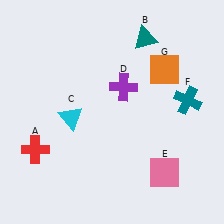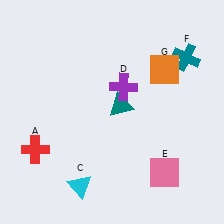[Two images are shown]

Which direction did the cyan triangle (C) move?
The cyan triangle (C) moved down.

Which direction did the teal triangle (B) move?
The teal triangle (B) moved down.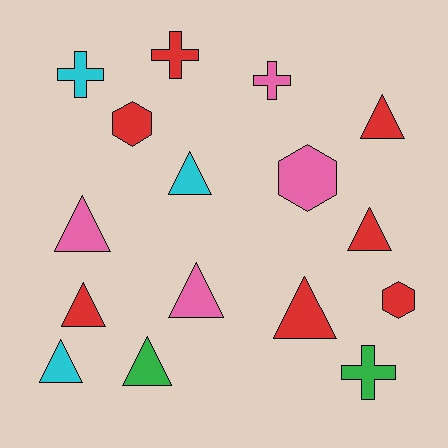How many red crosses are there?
There is 1 red cross.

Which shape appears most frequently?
Triangle, with 9 objects.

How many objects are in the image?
There are 16 objects.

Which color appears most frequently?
Red, with 7 objects.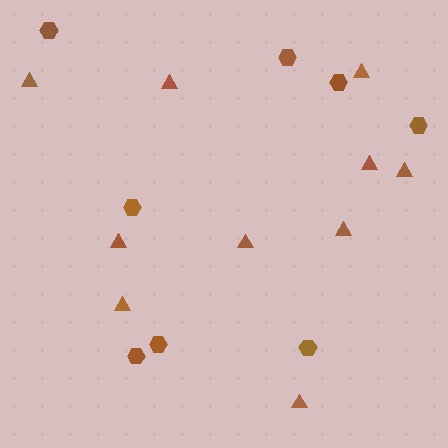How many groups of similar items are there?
There are 2 groups: one group of triangles (10) and one group of hexagons (8).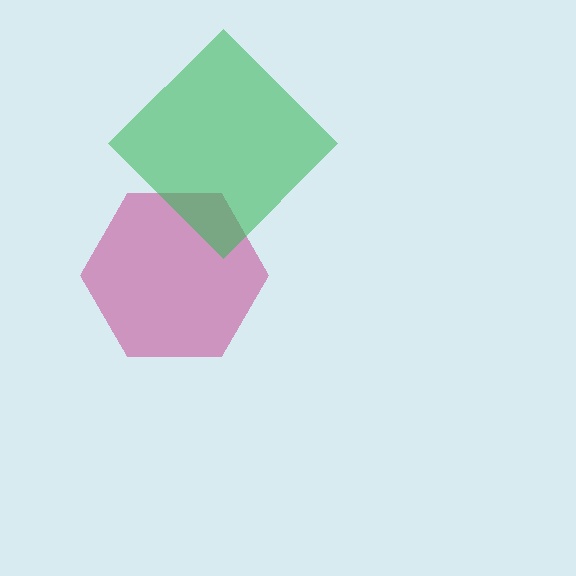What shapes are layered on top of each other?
The layered shapes are: a magenta hexagon, a green diamond.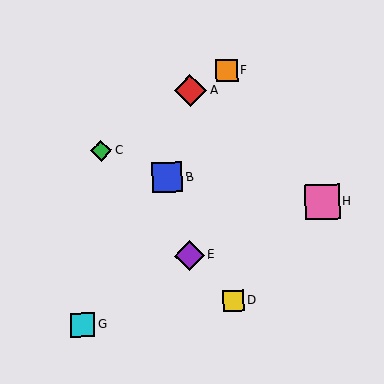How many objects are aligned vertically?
2 objects (D, F) are aligned vertically.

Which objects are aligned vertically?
Objects D, F are aligned vertically.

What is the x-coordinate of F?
Object F is at x≈226.